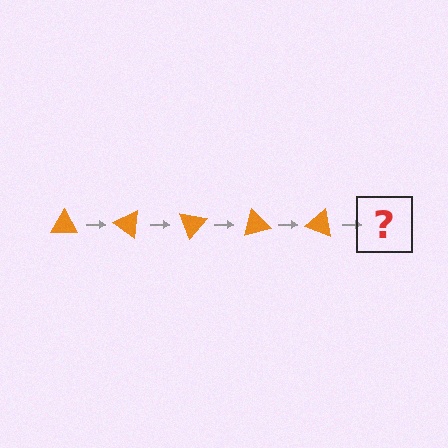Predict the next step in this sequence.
The next step is an orange triangle rotated 175 degrees.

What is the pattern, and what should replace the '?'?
The pattern is that the triangle rotates 35 degrees each step. The '?' should be an orange triangle rotated 175 degrees.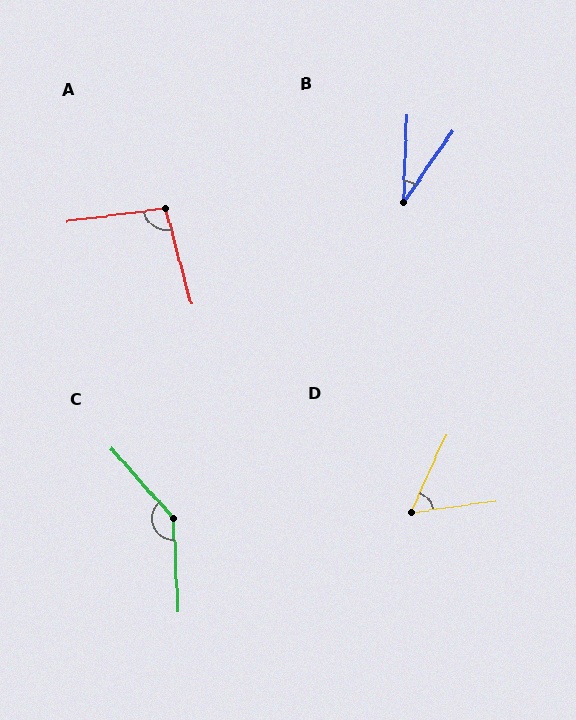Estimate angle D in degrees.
Approximately 58 degrees.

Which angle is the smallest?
B, at approximately 33 degrees.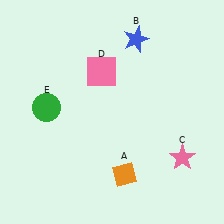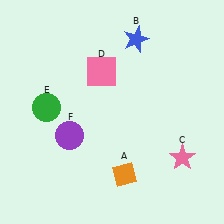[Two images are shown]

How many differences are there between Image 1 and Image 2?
There is 1 difference between the two images.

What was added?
A purple circle (F) was added in Image 2.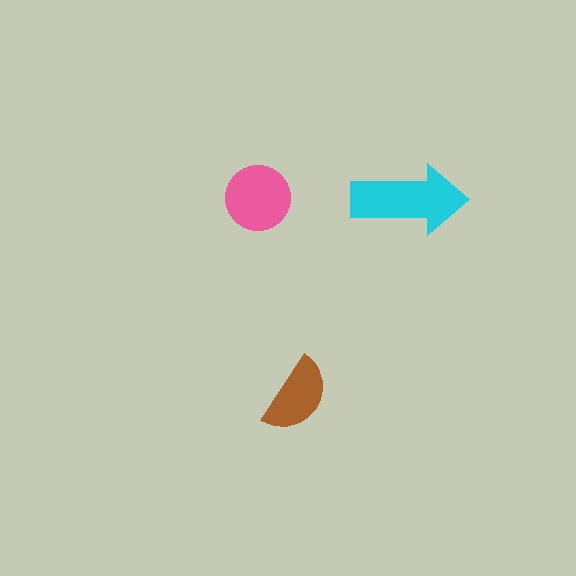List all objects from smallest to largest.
The brown semicircle, the pink circle, the cyan arrow.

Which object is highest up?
The pink circle is topmost.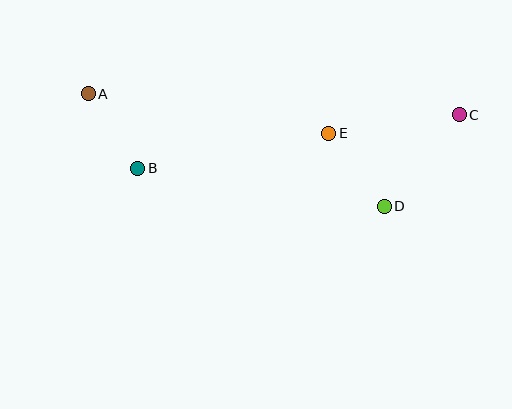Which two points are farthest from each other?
Points A and C are farthest from each other.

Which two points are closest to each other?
Points A and B are closest to each other.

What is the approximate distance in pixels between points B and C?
The distance between B and C is approximately 326 pixels.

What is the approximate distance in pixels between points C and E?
The distance between C and E is approximately 132 pixels.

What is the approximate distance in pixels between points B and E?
The distance between B and E is approximately 194 pixels.